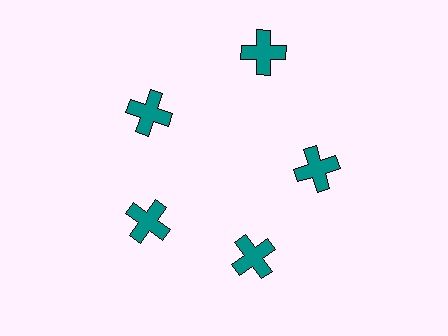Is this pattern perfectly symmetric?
No. The 5 teal crosses are arranged in a ring, but one element near the 1 o'clock position is pushed outward from the center, breaking the 5-fold rotational symmetry.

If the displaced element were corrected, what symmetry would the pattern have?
It would have 5-fold rotational symmetry — the pattern would map onto itself every 72 degrees.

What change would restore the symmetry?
The symmetry would be restored by moving it inward, back onto the ring so that all 5 crosses sit at equal angles and equal distance from the center.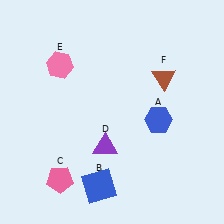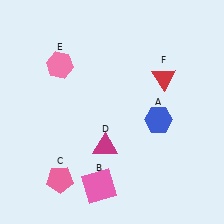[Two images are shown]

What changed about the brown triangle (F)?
In Image 1, F is brown. In Image 2, it changed to red.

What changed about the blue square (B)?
In Image 1, B is blue. In Image 2, it changed to pink.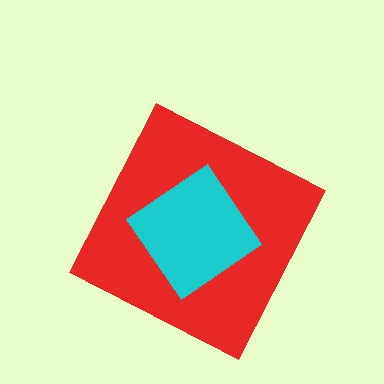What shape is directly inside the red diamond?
The cyan diamond.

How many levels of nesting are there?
2.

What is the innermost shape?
The cyan diamond.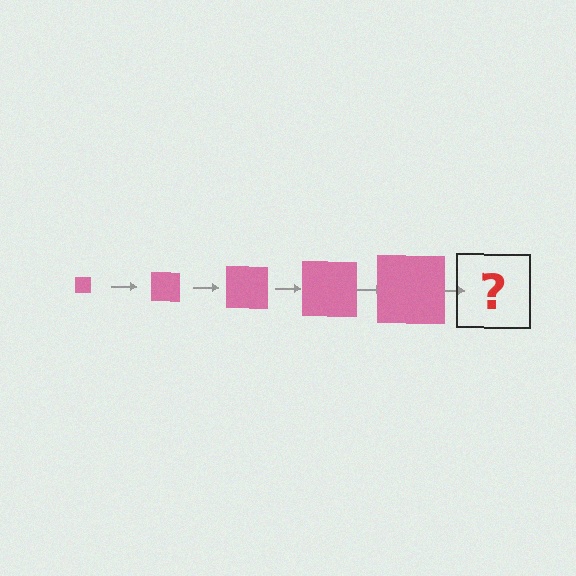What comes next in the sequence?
The next element should be a pink square, larger than the previous one.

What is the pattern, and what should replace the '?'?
The pattern is that the square gets progressively larger each step. The '?' should be a pink square, larger than the previous one.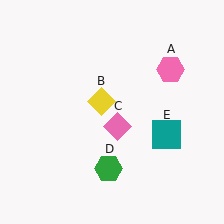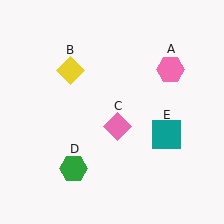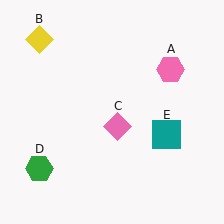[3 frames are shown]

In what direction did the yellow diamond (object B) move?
The yellow diamond (object B) moved up and to the left.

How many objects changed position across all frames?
2 objects changed position: yellow diamond (object B), green hexagon (object D).